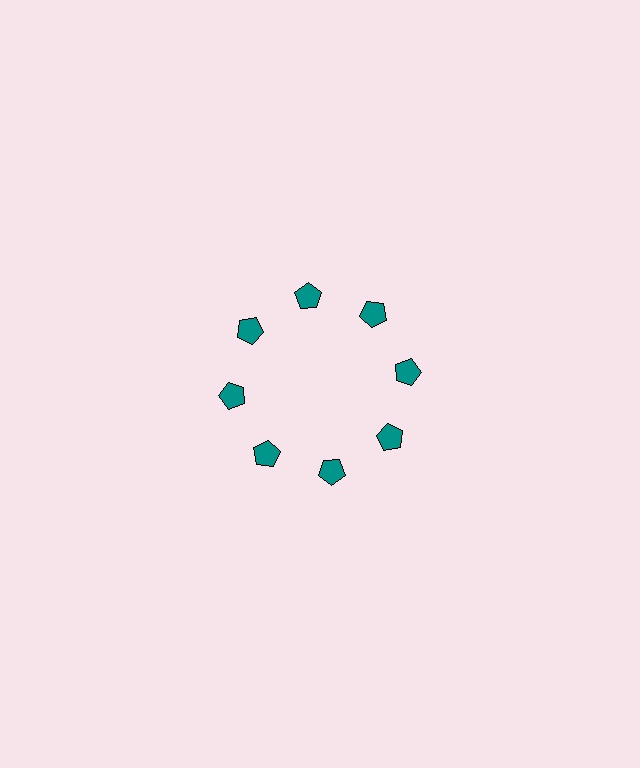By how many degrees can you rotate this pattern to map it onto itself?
The pattern maps onto itself every 45 degrees of rotation.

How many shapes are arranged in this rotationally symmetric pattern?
There are 8 shapes, arranged in 8 groups of 1.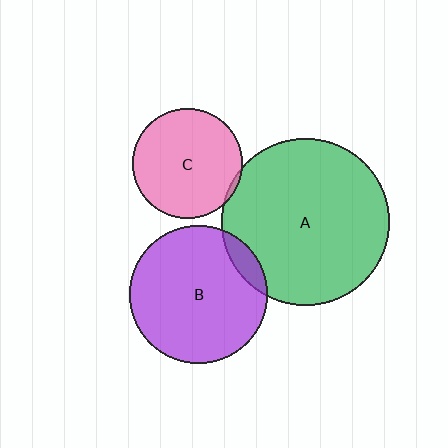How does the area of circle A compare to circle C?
Approximately 2.3 times.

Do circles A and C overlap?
Yes.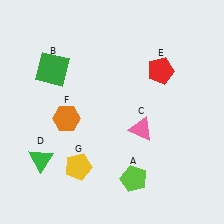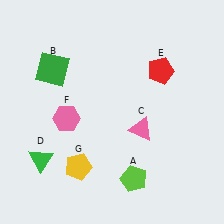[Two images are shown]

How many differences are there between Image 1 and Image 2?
There is 1 difference between the two images.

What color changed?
The hexagon (F) changed from orange in Image 1 to pink in Image 2.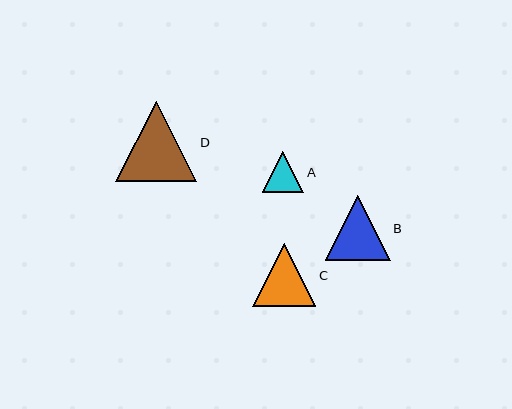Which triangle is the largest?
Triangle D is the largest with a size of approximately 81 pixels.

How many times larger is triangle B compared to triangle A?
Triangle B is approximately 1.6 times the size of triangle A.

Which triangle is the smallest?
Triangle A is the smallest with a size of approximately 42 pixels.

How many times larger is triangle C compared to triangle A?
Triangle C is approximately 1.5 times the size of triangle A.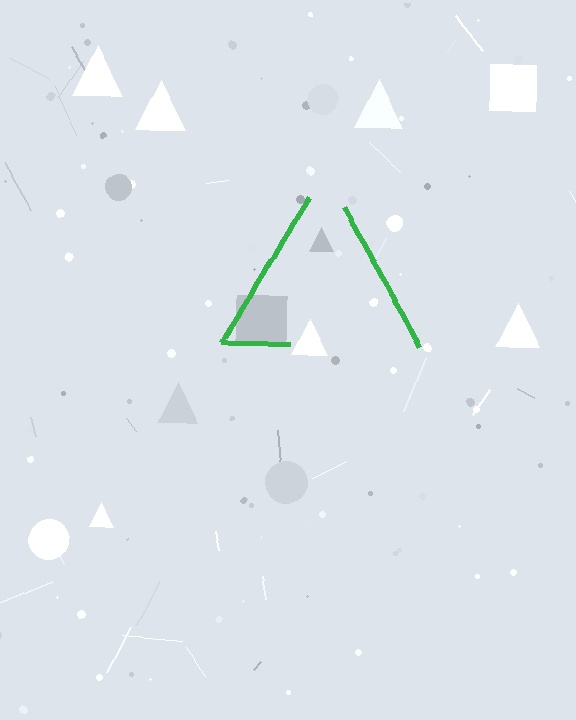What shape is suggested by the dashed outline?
The dashed outline suggests a triangle.